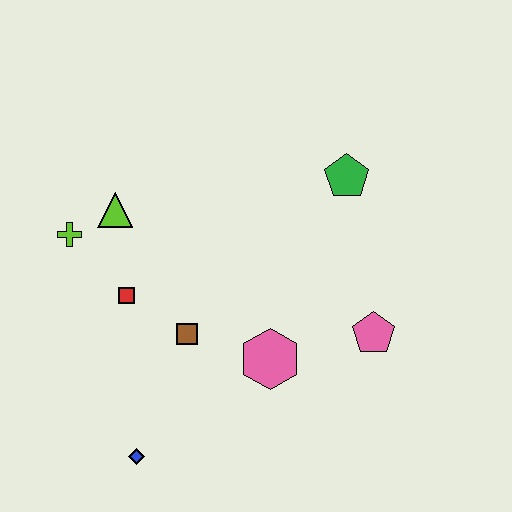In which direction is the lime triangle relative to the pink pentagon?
The lime triangle is to the left of the pink pentagon.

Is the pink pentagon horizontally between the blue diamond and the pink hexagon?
No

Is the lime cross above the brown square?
Yes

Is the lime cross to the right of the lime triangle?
No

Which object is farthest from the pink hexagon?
The lime cross is farthest from the pink hexagon.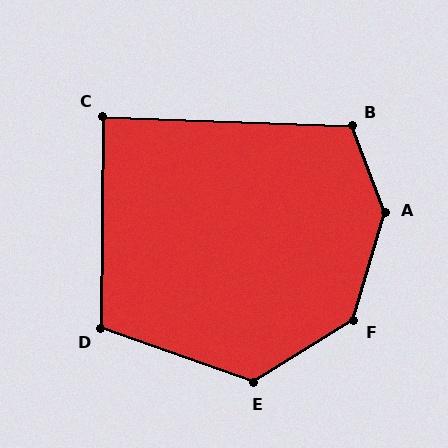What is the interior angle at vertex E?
Approximately 128 degrees (obtuse).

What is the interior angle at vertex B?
Approximately 113 degrees (obtuse).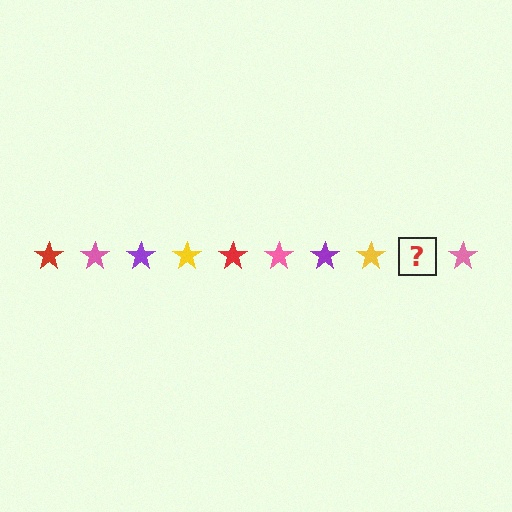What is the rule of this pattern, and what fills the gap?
The rule is that the pattern cycles through red, pink, purple, yellow stars. The gap should be filled with a red star.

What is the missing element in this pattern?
The missing element is a red star.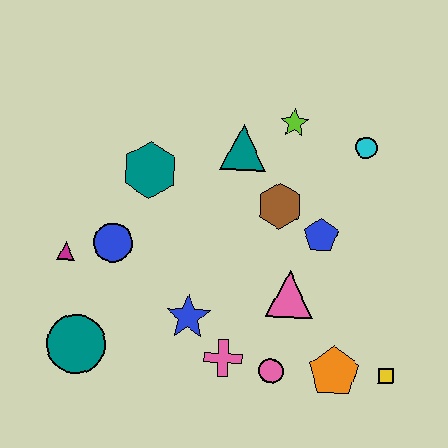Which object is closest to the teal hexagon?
The blue circle is closest to the teal hexagon.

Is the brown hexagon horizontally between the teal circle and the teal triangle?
No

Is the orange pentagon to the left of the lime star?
No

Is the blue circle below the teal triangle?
Yes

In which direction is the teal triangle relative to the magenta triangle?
The teal triangle is to the right of the magenta triangle.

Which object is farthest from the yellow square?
The magenta triangle is farthest from the yellow square.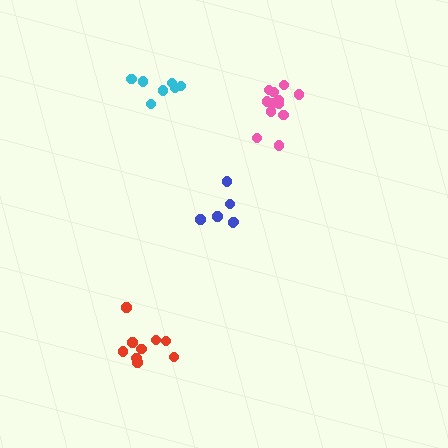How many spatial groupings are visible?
There are 4 spatial groupings.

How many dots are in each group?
Group 1: 9 dots, Group 2: 6 dots, Group 3: 7 dots, Group 4: 12 dots (34 total).